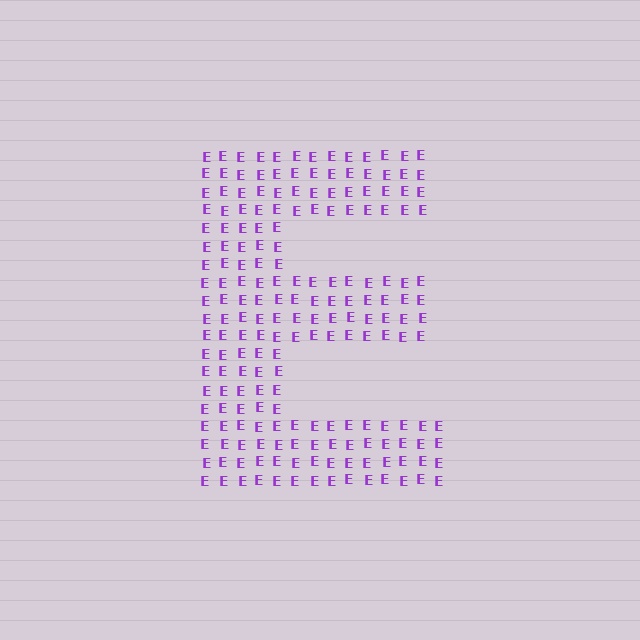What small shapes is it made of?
It is made of small letter E's.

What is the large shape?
The large shape is the letter E.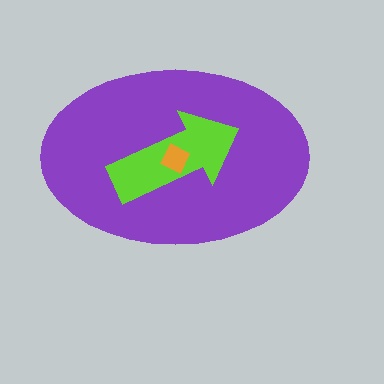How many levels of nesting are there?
3.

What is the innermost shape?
The orange diamond.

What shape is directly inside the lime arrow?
The orange diamond.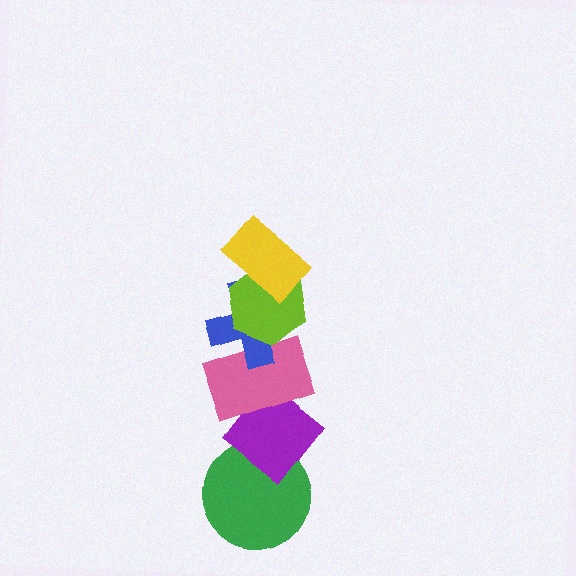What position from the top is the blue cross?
The blue cross is 3rd from the top.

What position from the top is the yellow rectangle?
The yellow rectangle is 1st from the top.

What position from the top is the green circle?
The green circle is 6th from the top.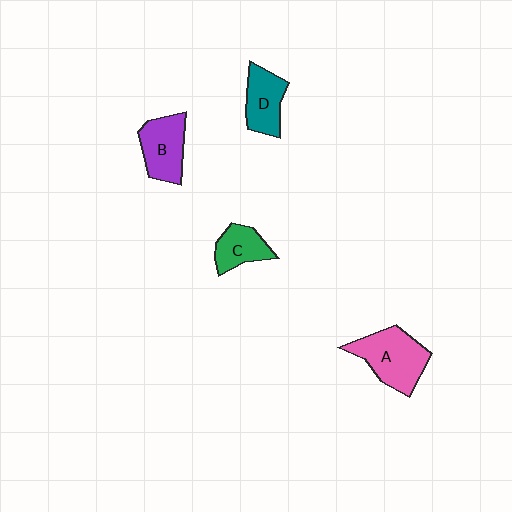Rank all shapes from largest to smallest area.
From largest to smallest: A (pink), B (purple), D (teal), C (green).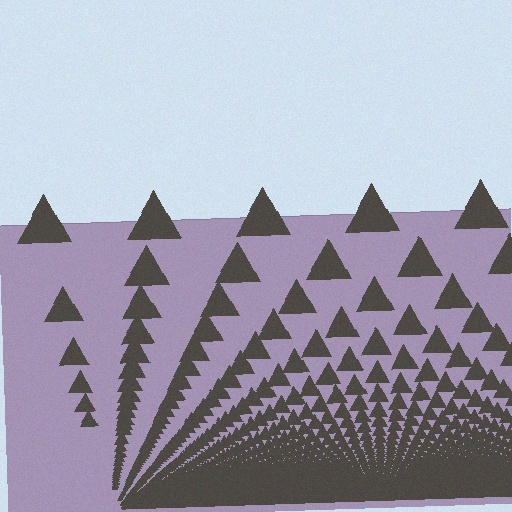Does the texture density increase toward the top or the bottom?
Density increases toward the bottom.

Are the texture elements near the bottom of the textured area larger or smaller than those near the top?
Smaller. The gradient is inverted — elements near the bottom are smaller and denser.